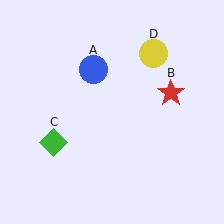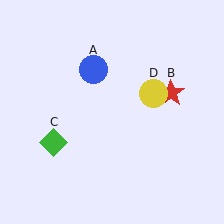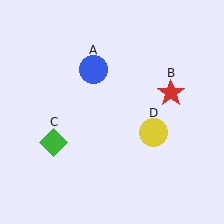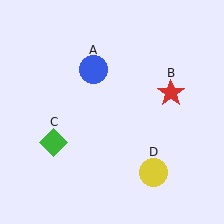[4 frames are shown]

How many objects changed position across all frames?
1 object changed position: yellow circle (object D).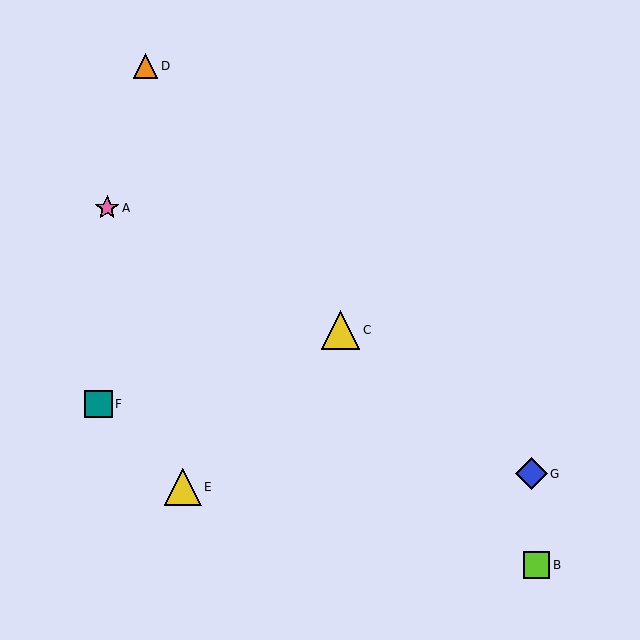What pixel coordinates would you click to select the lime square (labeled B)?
Click at (537, 565) to select the lime square B.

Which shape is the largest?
The yellow triangle (labeled C) is the largest.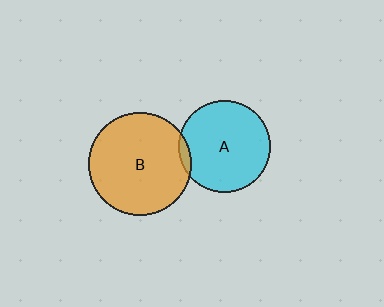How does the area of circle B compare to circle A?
Approximately 1.3 times.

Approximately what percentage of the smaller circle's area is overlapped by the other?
Approximately 5%.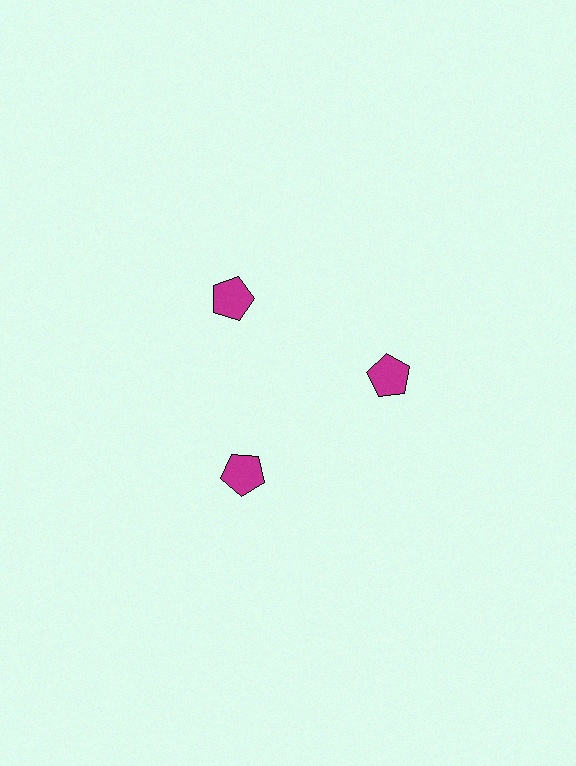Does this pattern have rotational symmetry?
Yes, this pattern has 3-fold rotational symmetry. It looks the same after rotating 120 degrees around the center.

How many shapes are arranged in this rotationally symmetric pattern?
There are 3 shapes, arranged in 3 groups of 1.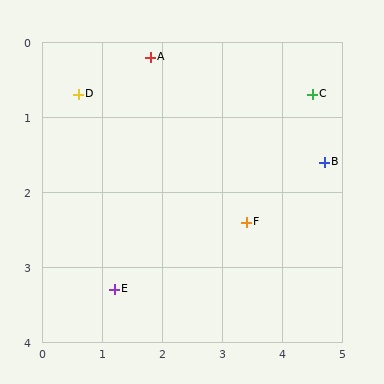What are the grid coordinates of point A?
Point A is at approximately (1.8, 0.2).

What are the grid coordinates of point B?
Point B is at approximately (4.7, 1.6).